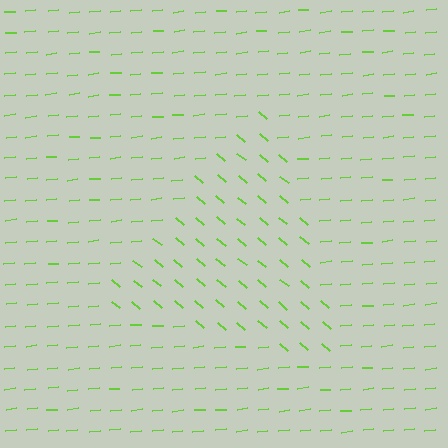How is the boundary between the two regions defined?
The boundary is defined purely by a change in line orientation (approximately 45 degrees difference). All lines are the same color and thickness.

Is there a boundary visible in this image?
Yes, there is a texture boundary formed by a change in line orientation.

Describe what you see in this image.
The image is filled with small lime line segments. A triangle region in the image has lines oriented differently from the surrounding lines, creating a visible texture boundary.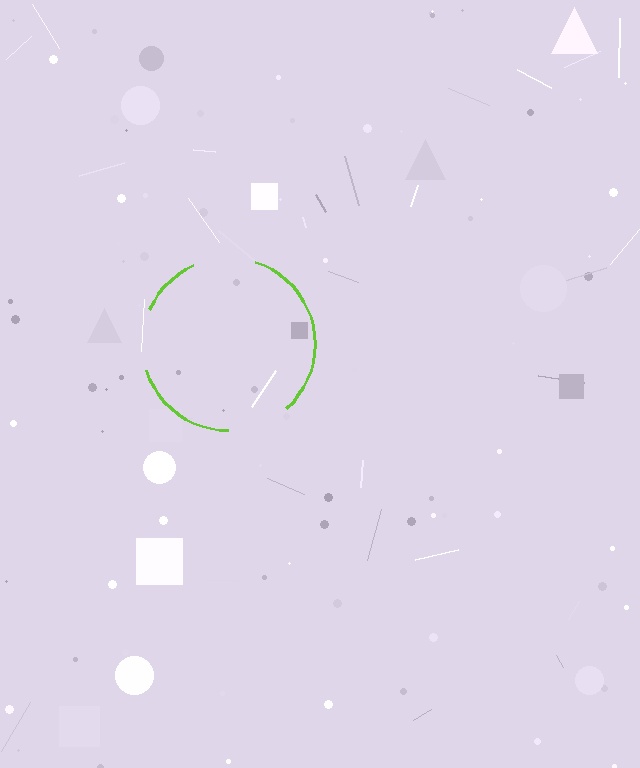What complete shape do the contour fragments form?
The contour fragments form a circle.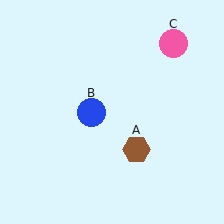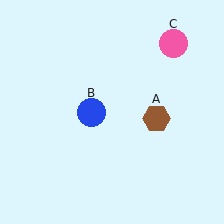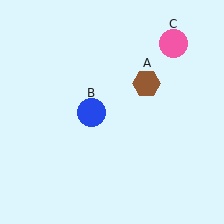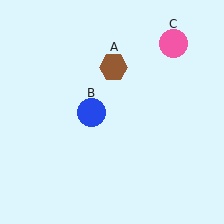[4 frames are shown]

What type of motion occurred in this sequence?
The brown hexagon (object A) rotated counterclockwise around the center of the scene.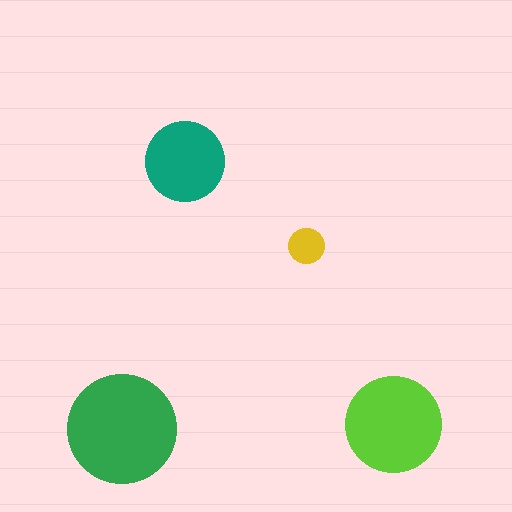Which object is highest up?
The teal circle is topmost.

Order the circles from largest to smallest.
the green one, the lime one, the teal one, the yellow one.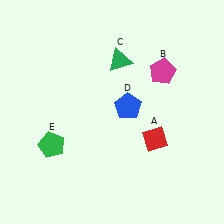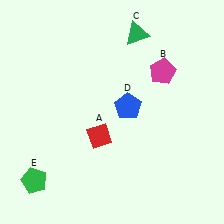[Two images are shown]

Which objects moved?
The objects that moved are: the red diamond (A), the green triangle (C), the green pentagon (E).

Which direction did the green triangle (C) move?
The green triangle (C) moved up.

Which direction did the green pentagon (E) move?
The green pentagon (E) moved down.